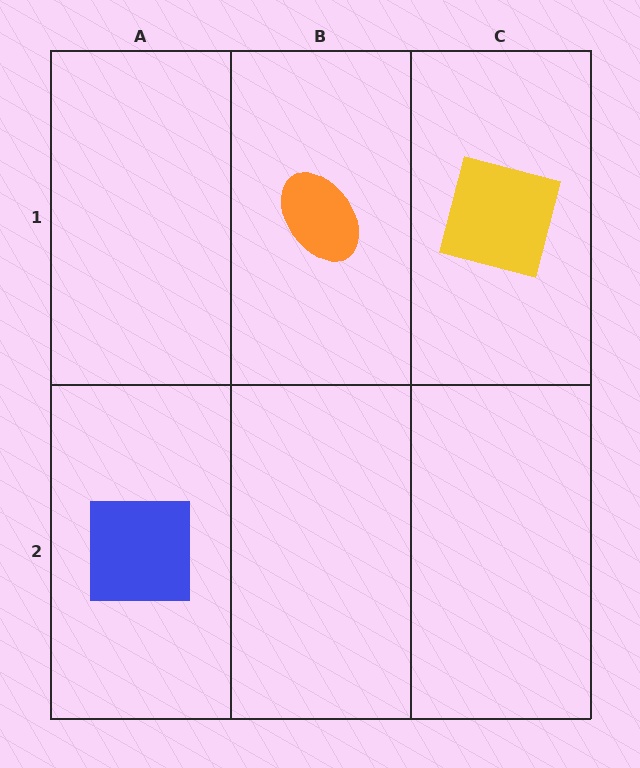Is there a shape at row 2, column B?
No, that cell is empty.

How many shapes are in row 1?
2 shapes.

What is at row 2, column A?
A blue square.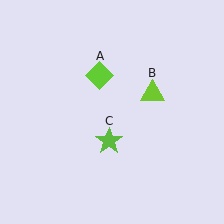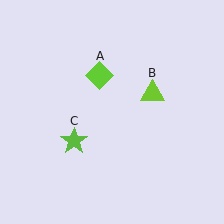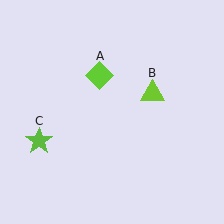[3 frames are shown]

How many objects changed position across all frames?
1 object changed position: lime star (object C).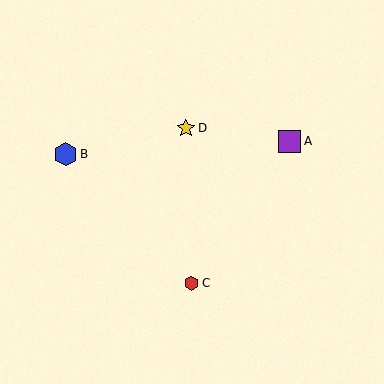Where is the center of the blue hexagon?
The center of the blue hexagon is at (65, 154).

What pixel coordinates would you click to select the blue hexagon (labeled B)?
Click at (65, 154) to select the blue hexagon B.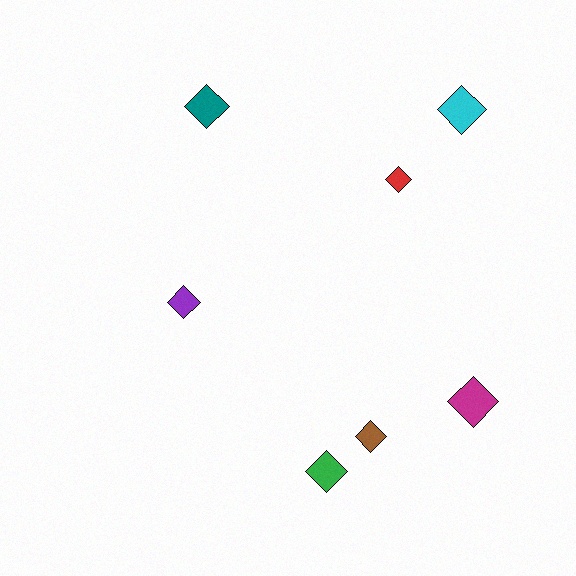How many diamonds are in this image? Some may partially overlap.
There are 7 diamonds.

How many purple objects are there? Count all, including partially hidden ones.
There is 1 purple object.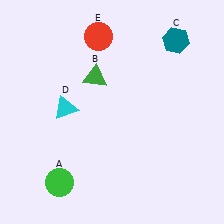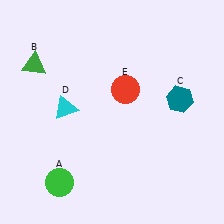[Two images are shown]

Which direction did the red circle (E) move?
The red circle (E) moved down.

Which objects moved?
The objects that moved are: the green triangle (B), the teal hexagon (C), the red circle (E).